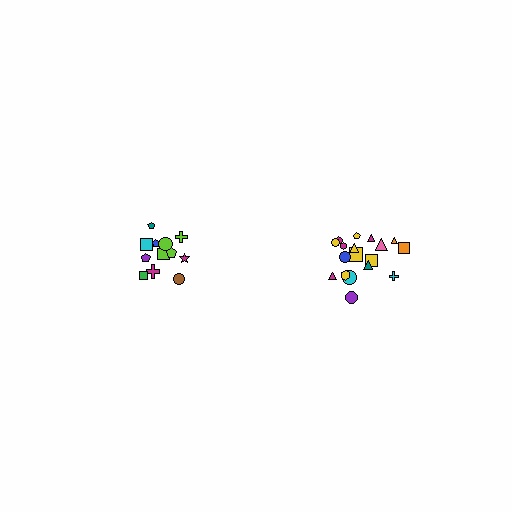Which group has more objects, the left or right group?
The right group.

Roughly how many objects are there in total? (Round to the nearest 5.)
Roughly 30 objects in total.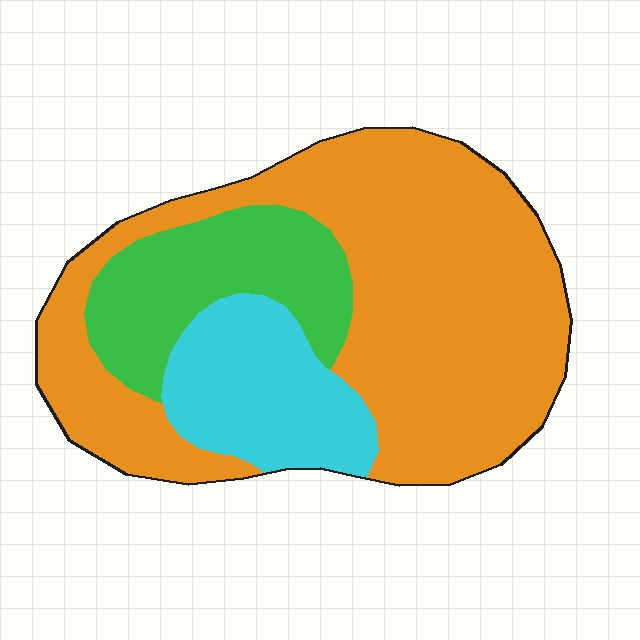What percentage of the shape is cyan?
Cyan takes up between a sixth and a third of the shape.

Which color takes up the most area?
Orange, at roughly 60%.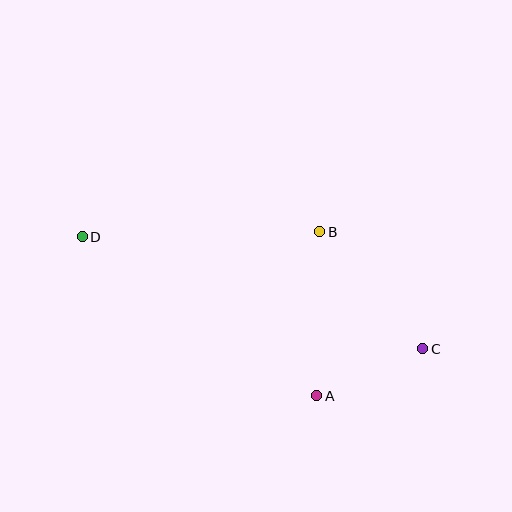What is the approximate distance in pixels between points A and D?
The distance between A and D is approximately 283 pixels.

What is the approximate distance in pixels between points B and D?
The distance between B and D is approximately 237 pixels.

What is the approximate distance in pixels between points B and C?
The distance between B and C is approximately 156 pixels.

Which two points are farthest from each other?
Points C and D are farthest from each other.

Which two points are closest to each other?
Points A and C are closest to each other.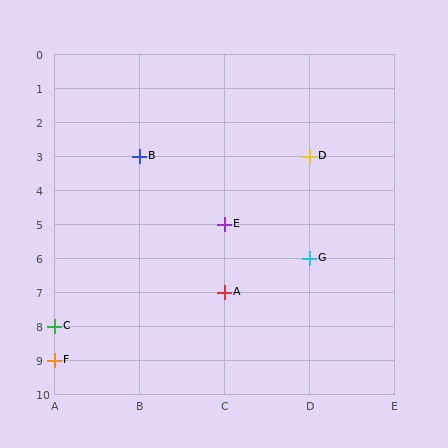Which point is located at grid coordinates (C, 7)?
Point A is at (C, 7).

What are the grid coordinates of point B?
Point B is at grid coordinates (B, 3).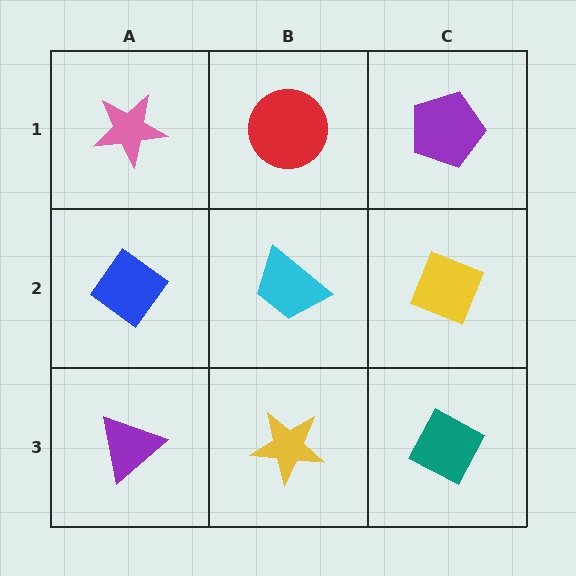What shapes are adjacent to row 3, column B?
A cyan trapezoid (row 2, column B), a purple triangle (row 3, column A), a teal diamond (row 3, column C).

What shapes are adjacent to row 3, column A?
A blue diamond (row 2, column A), a yellow star (row 3, column B).